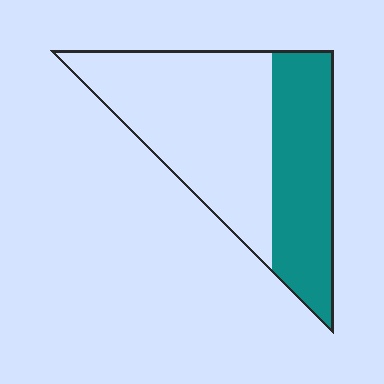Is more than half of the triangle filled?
No.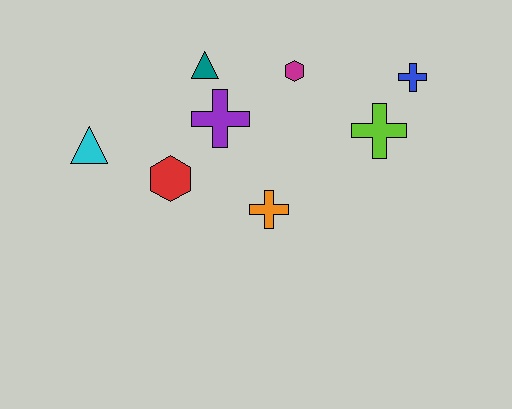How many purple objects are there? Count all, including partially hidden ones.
There is 1 purple object.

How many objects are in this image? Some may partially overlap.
There are 8 objects.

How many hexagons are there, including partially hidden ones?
There are 2 hexagons.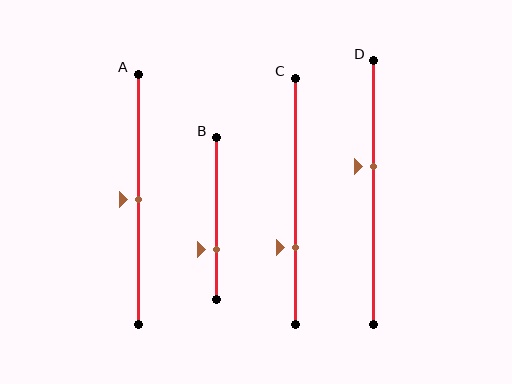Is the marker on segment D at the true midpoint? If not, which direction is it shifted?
No, the marker on segment D is shifted upward by about 10% of the segment length.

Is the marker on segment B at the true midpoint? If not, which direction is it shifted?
No, the marker on segment B is shifted downward by about 19% of the segment length.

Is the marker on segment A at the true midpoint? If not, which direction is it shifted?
Yes, the marker on segment A is at the true midpoint.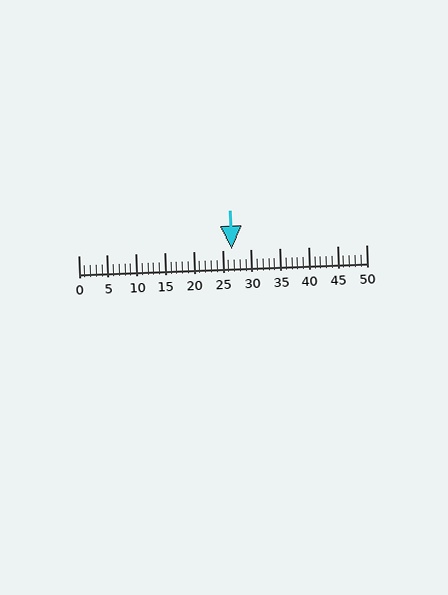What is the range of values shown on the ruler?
The ruler shows values from 0 to 50.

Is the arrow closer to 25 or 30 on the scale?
The arrow is closer to 25.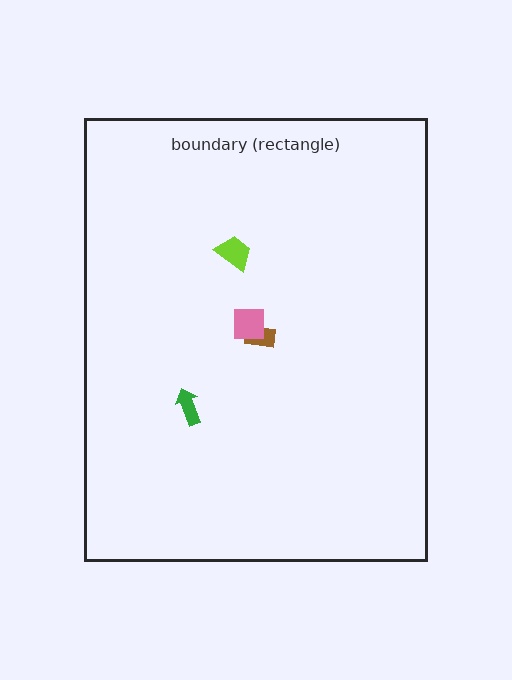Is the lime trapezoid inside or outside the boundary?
Inside.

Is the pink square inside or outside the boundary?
Inside.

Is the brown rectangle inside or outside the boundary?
Inside.